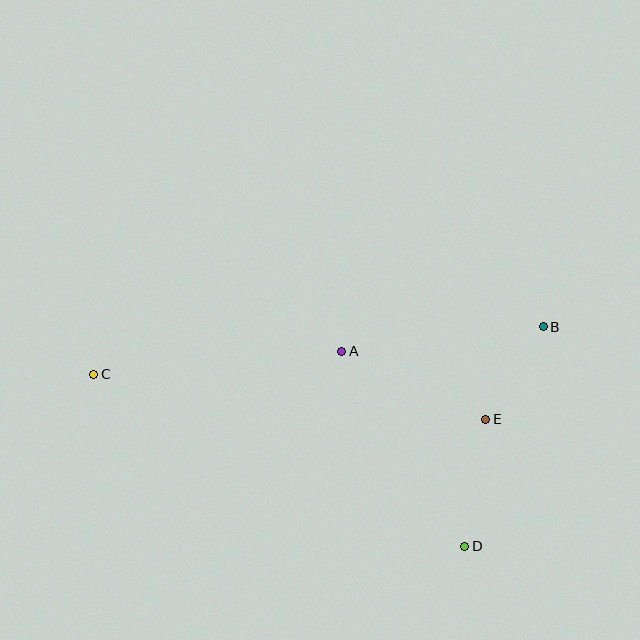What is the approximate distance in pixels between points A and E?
The distance between A and E is approximately 159 pixels.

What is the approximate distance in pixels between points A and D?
The distance between A and D is approximately 231 pixels.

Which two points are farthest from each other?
Points B and C are farthest from each other.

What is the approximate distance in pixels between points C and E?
The distance between C and E is approximately 394 pixels.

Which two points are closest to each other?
Points B and E are closest to each other.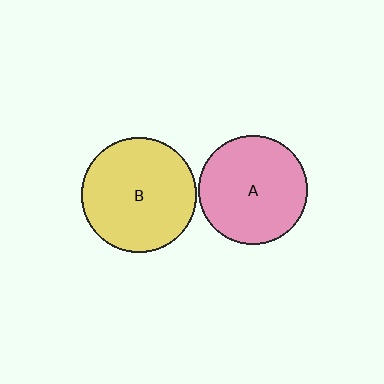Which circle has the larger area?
Circle B (yellow).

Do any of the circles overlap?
No, none of the circles overlap.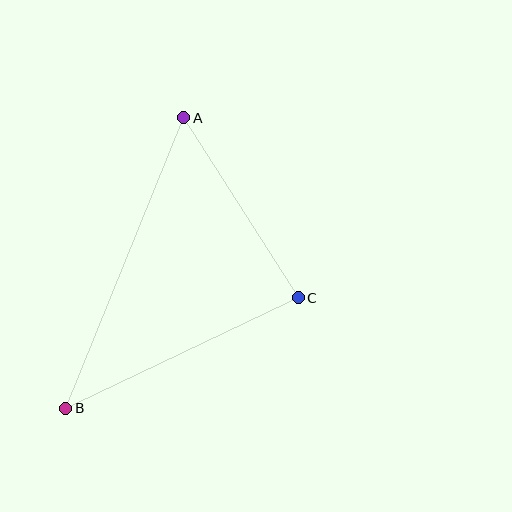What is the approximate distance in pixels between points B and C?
The distance between B and C is approximately 258 pixels.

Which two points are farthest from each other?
Points A and B are farthest from each other.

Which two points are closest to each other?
Points A and C are closest to each other.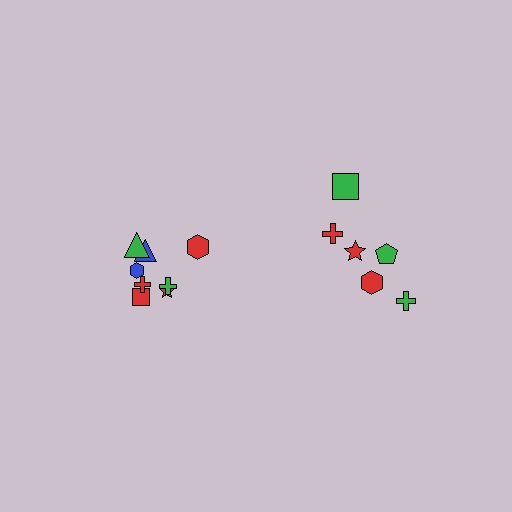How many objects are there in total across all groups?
There are 14 objects.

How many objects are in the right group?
There are 6 objects.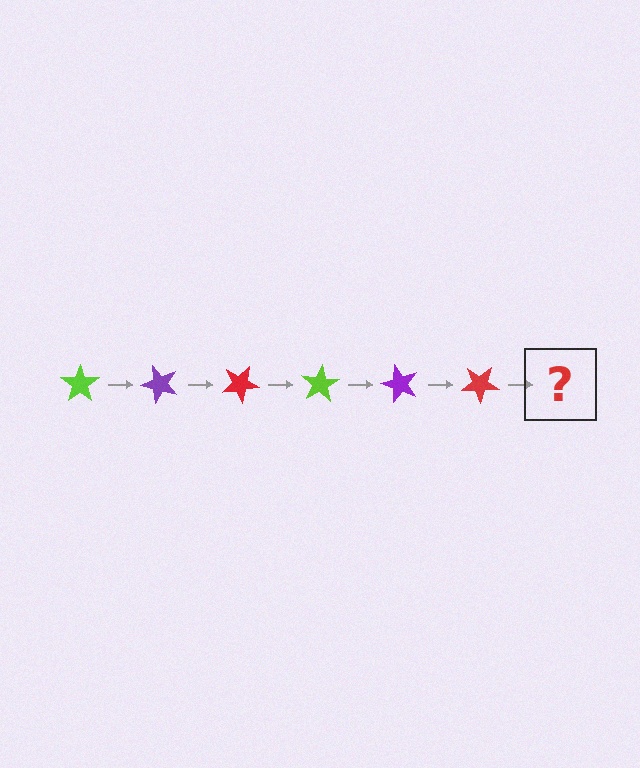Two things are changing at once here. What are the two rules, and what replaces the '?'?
The two rules are that it rotates 50 degrees each step and the color cycles through lime, purple, and red. The '?' should be a lime star, rotated 300 degrees from the start.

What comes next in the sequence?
The next element should be a lime star, rotated 300 degrees from the start.